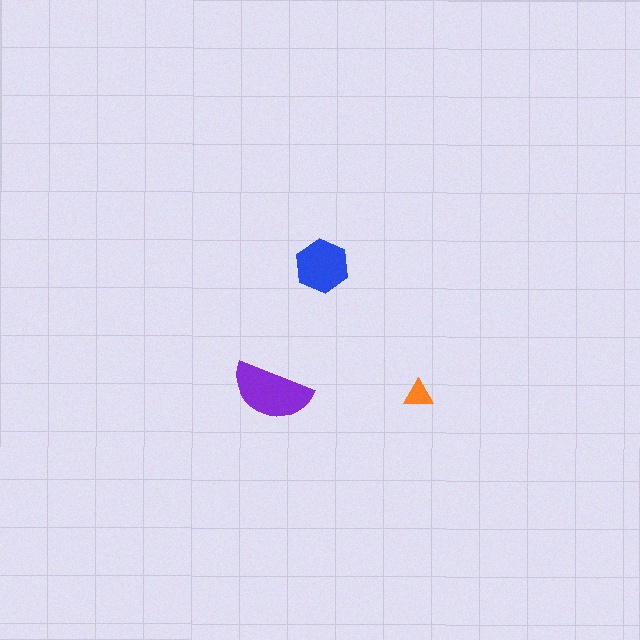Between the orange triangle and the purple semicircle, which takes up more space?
The purple semicircle.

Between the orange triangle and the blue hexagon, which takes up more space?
The blue hexagon.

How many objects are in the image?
There are 3 objects in the image.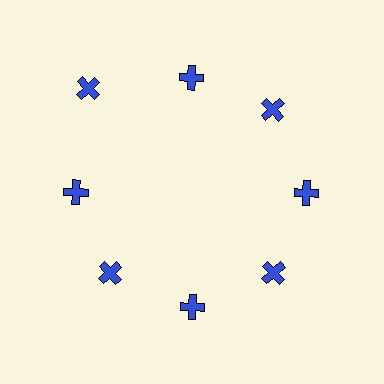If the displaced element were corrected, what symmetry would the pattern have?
It would have 8-fold rotational symmetry — the pattern would map onto itself every 45 degrees.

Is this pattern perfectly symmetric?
No. The 8 blue crosses are arranged in a ring, but one element near the 10 o'clock position is pushed outward from the center, breaking the 8-fold rotational symmetry.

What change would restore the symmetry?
The symmetry would be restored by moving it inward, back onto the ring so that all 8 crosses sit at equal angles and equal distance from the center.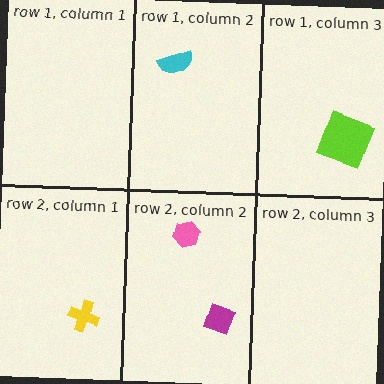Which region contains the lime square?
The row 1, column 3 region.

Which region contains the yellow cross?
The row 2, column 1 region.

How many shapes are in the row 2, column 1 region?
1.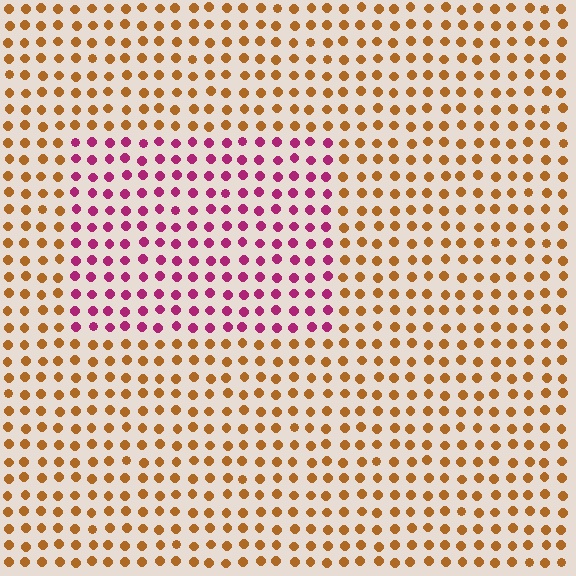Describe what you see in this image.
The image is filled with small brown elements in a uniform arrangement. A rectangle-shaped region is visible where the elements are tinted to a slightly different hue, forming a subtle color boundary.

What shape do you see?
I see a rectangle.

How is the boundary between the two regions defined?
The boundary is defined purely by a slight shift in hue (about 66 degrees). Spacing, size, and orientation are identical on both sides.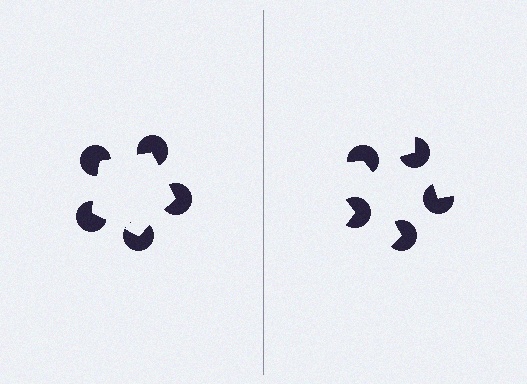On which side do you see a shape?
An illusory pentagon appears on the left side. On the right side the wedge cuts are rotated, so no coherent shape forms.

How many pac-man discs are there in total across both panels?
10 — 5 on each side.